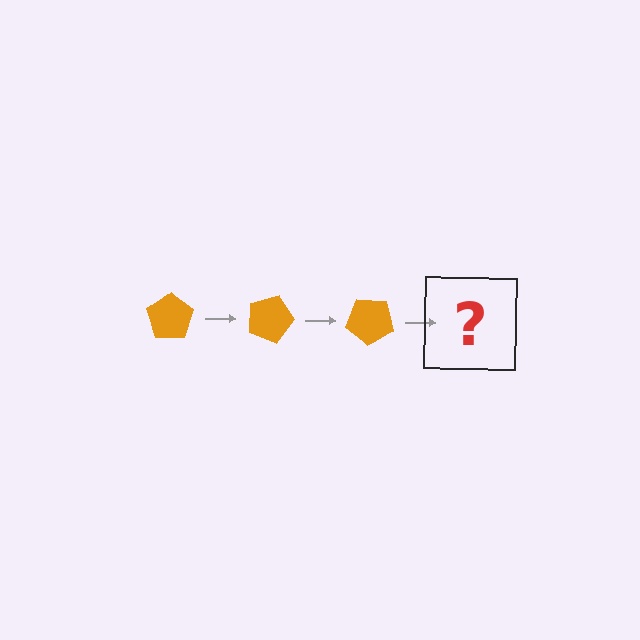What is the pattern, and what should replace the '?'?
The pattern is that the pentagon rotates 20 degrees each step. The '?' should be an orange pentagon rotated 60 degrees.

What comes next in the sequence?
The next element should be an orange pentagon rotated 60 degrees.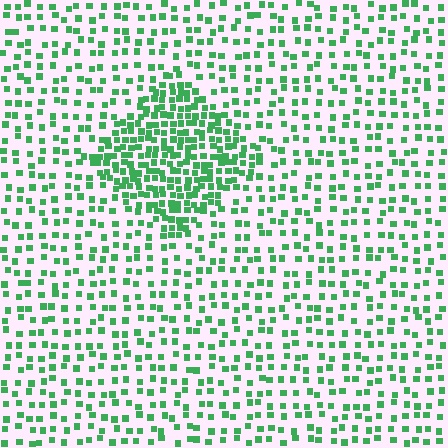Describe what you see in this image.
The image contains small green elements arranged at two different densities. A diamond-shaped region is visible where the elements are more densely packed than the surrounding area.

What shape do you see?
I see a diamond.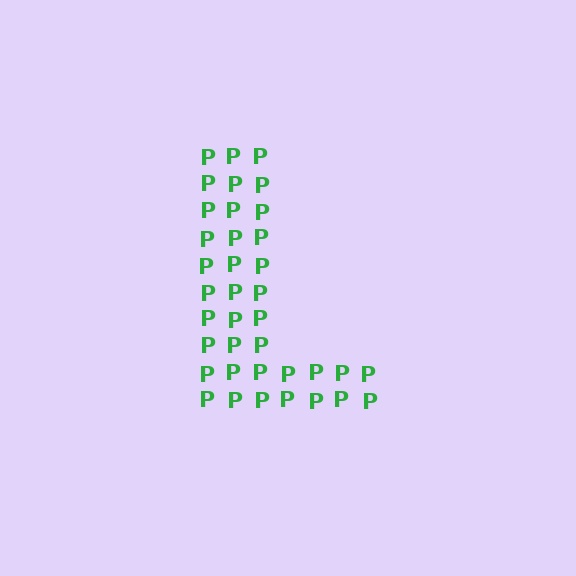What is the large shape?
The large shape is the letter L.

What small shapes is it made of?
It is made of small letter P's.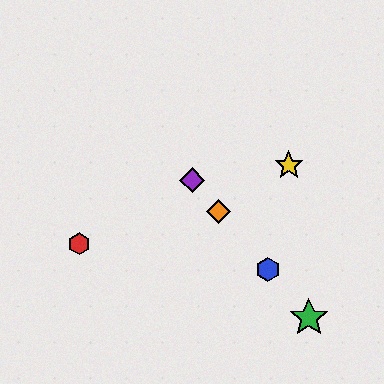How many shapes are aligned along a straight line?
4 shapes (the blue hexagon, the green star, the purple diamond, the orange diamond) are aligned along a straight line.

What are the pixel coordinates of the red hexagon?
The red hexagon is at (79, 244).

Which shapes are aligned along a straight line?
The blue hexagon, the green star, the purple diamond, the orange diamond are aligned along a straight line.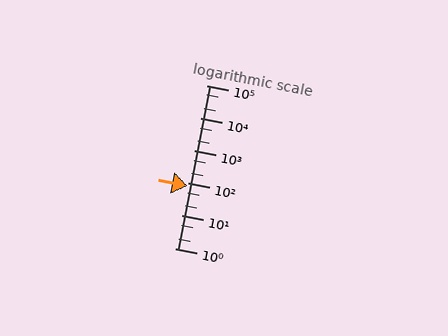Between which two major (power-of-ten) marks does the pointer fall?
The pointer is between 10 and 100.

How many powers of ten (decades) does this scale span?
The scale spans 5 decades, from 1 to 100000.